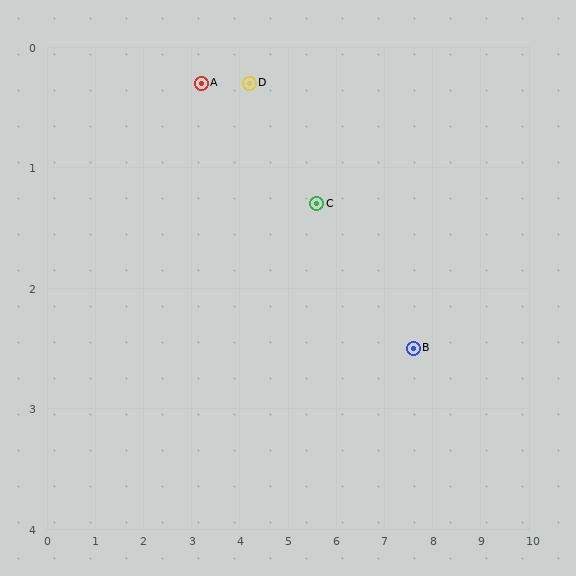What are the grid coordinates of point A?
Point A is at approximately (3.2, 0.3).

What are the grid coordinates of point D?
Point D is at approximately (4.2, 0.3).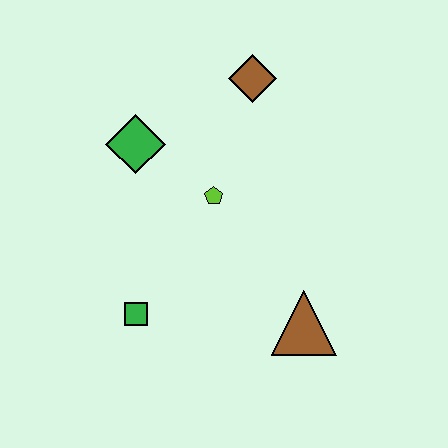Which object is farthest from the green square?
The brown diamond is farthest from the green square.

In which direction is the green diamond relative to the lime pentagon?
The green diamond is to the left of the lime pentagon.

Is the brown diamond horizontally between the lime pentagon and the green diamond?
No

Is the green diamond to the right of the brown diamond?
No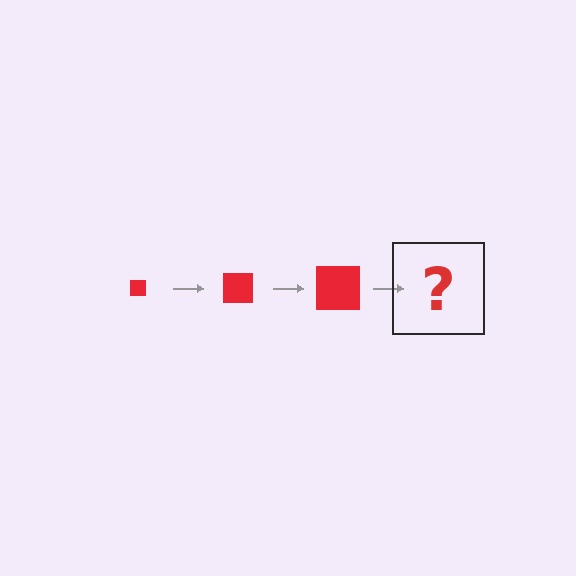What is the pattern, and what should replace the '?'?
The pattern is that the square gets progressively larger each step. The '?' should be a red square, larger than the previous one.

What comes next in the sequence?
The next element should be a red square, larger than the previous one.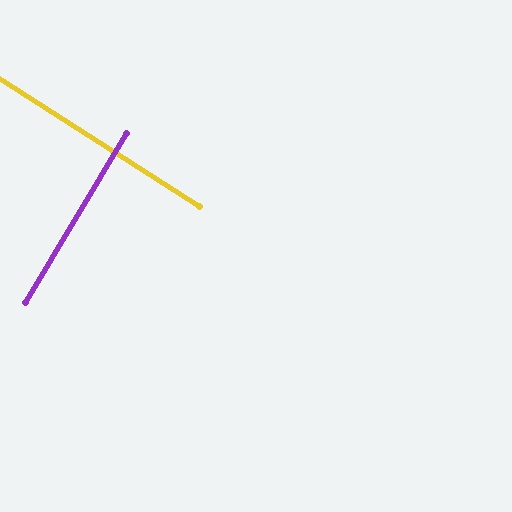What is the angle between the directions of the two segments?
Approximately 88 degrees.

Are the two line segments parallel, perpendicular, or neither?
Perpendicular — they meet at approximately 88°.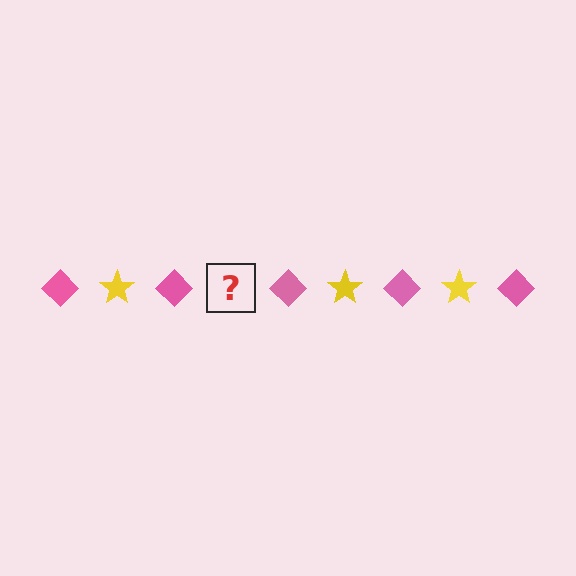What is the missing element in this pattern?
The missing element is a yellow star.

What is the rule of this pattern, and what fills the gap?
The rule is that the pattern alternates between pink diamond and yellow star. The gap should be filled with a yellow star.